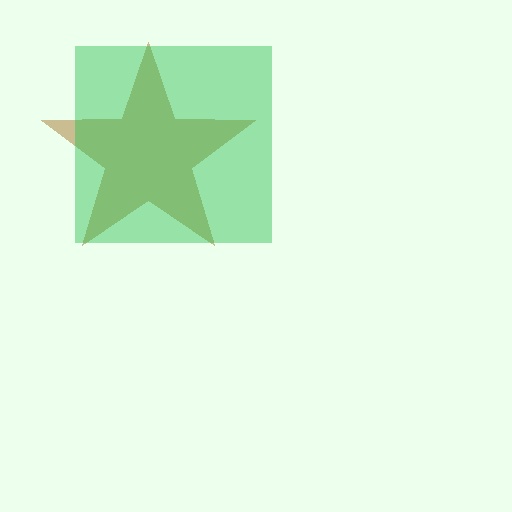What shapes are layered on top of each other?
The layered shapes are: a brown star, a green square.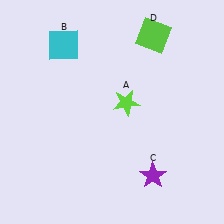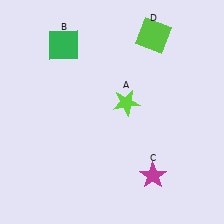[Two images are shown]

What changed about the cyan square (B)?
In Image 1, B is cyan. In Image 2, it changed to green.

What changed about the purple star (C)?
In Image 1, C is purple. In Image 2, it changed to magenta.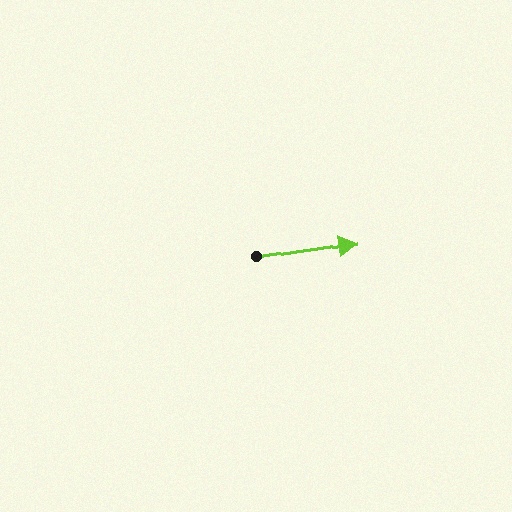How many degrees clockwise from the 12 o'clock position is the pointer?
Approximately 82 degrees.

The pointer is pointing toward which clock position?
Roughly 3 o'clock.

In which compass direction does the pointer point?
East.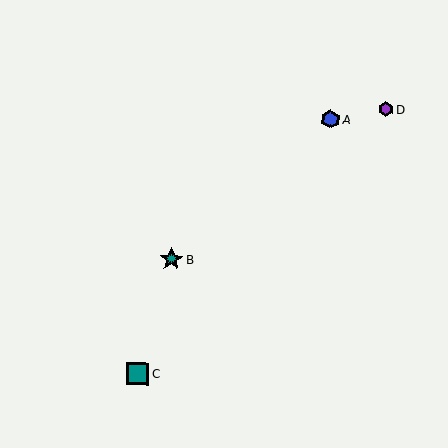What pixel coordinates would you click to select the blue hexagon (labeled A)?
Click at (330, 119) to select the blue hexagon A.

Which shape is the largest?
The teal star (labeled B) is the largest.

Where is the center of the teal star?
The center of the teal star is at (171, 259).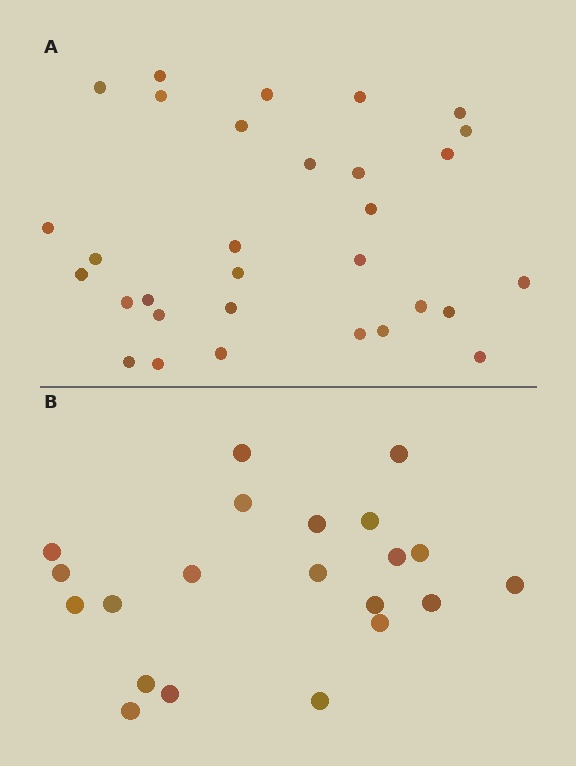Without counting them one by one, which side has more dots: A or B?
Region A (the top region) has more dots.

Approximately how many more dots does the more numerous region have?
Region A has roughly 10 or so more dots than region B.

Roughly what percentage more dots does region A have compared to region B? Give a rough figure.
About 50% more.